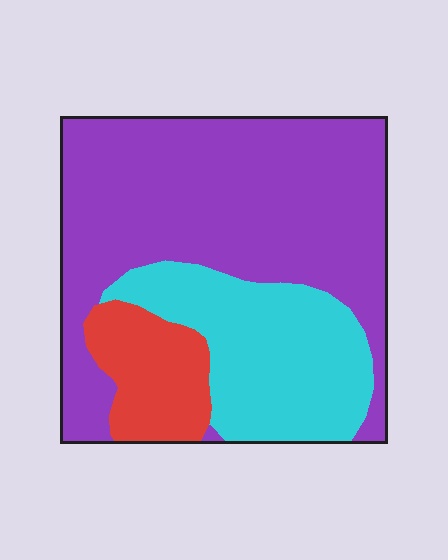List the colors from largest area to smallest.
From largest to smallest: purple, cyan, red.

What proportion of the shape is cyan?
Cyan covers about 25% of the shape.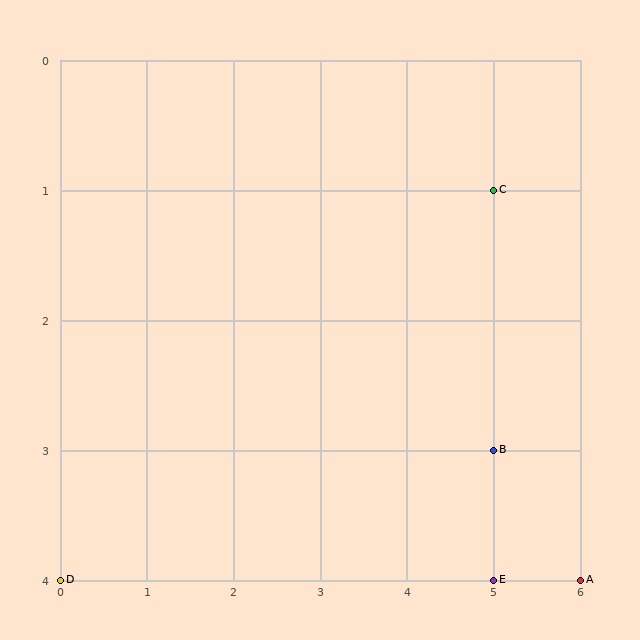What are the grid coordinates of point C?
Point C is at grid coordinates (5, 1).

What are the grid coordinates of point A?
Point A is at grid coordinates (6, 4).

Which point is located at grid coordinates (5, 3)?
Point B is at (5, 3).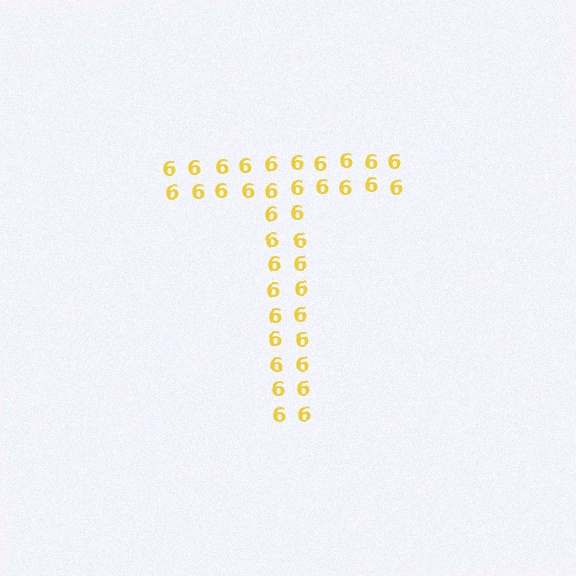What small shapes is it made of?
It is made of small digit 6's.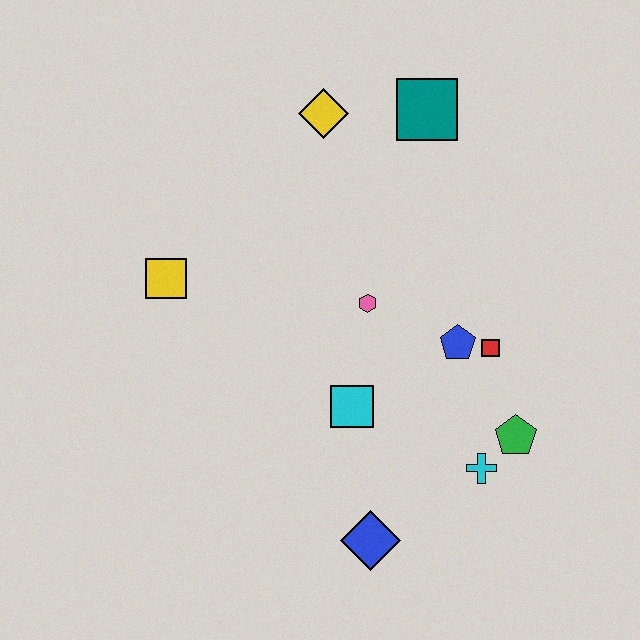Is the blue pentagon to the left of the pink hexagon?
No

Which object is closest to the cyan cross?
The green pentagon is closest to the cyan cross.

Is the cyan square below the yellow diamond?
Yes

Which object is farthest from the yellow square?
The green pentagon is farthest from the yellow square.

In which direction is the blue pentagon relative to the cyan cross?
The blue pentagon is above the cyan cross.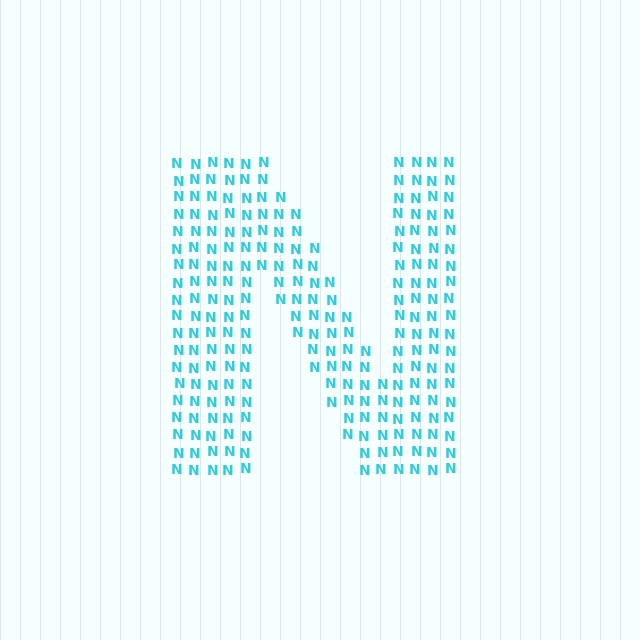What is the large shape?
The large shape is the letter N.